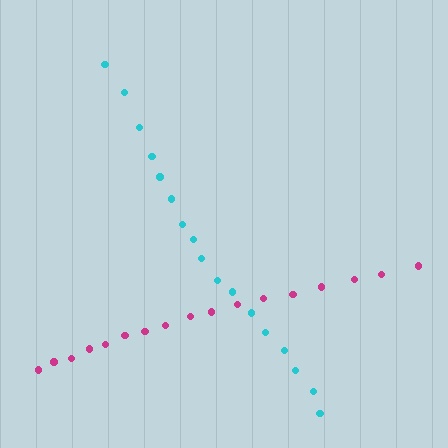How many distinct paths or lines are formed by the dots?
There are 2 distinct paths.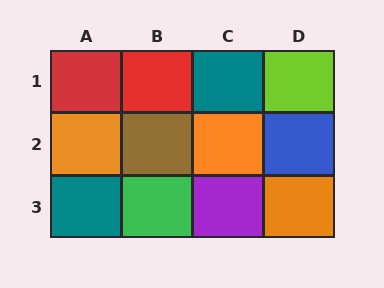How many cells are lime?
1 cell is lime.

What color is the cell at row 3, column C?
Purple.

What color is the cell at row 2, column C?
Orange.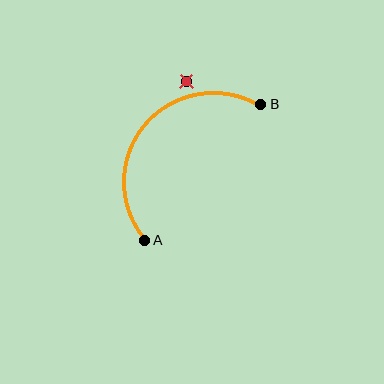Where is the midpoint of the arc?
The arc midpoint is the point on the curve farthest from the straight line joining A and B. It sits above and to the left of that line.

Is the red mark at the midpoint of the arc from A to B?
No — the red mark does not lie on the arc at all. It sits slightly outside the curve.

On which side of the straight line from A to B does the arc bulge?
The arc bulges above and to the left of the straight line connecting A and B.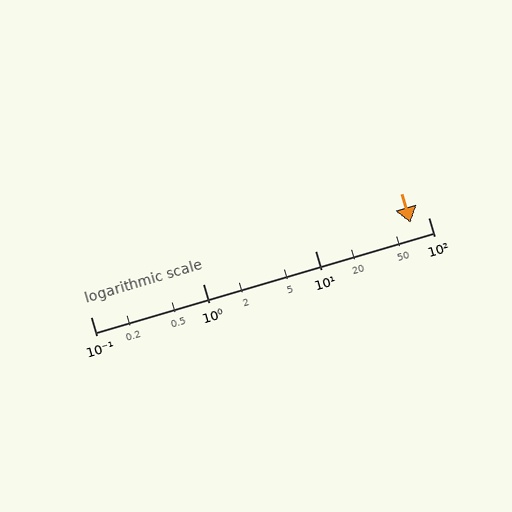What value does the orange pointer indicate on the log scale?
The pointer indicates approximately 70.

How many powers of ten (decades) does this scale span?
The scale spans 3 decades, from 0.1 to 100.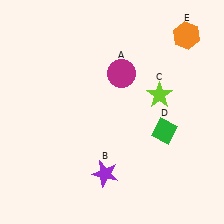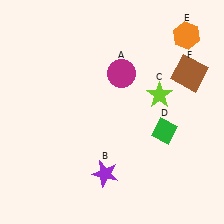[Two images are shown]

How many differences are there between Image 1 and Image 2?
There is 1 difference between the two images.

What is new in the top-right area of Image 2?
A brown square (F) was added in the top-right area of Image 2.